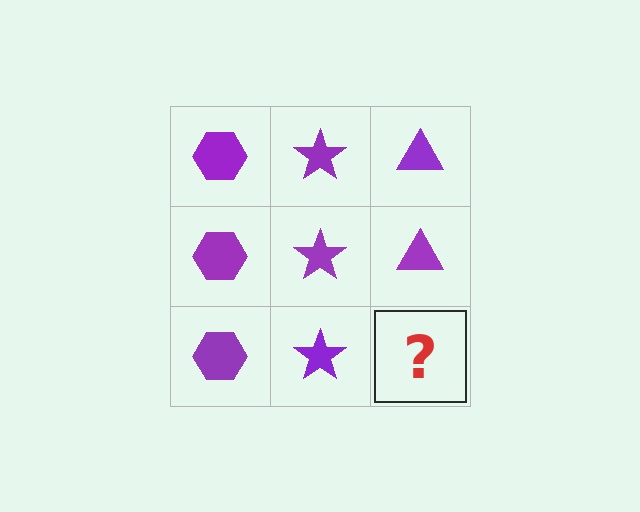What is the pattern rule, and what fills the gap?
The rule is that each column has a consistent shape. The gap should be filled with a purple triangle.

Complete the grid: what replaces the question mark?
The question mark should be replaced with a purple triangle.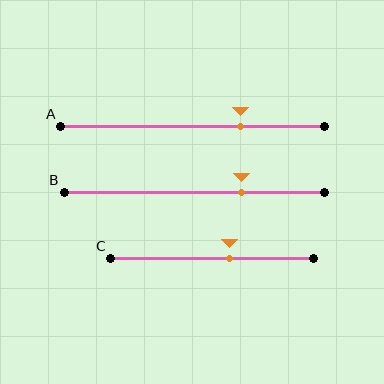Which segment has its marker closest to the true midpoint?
Segment C has its marker closest to the true midpoint.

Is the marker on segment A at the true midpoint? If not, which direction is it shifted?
No, the marker on segment A is shifted to the right by about 18% of the segment length.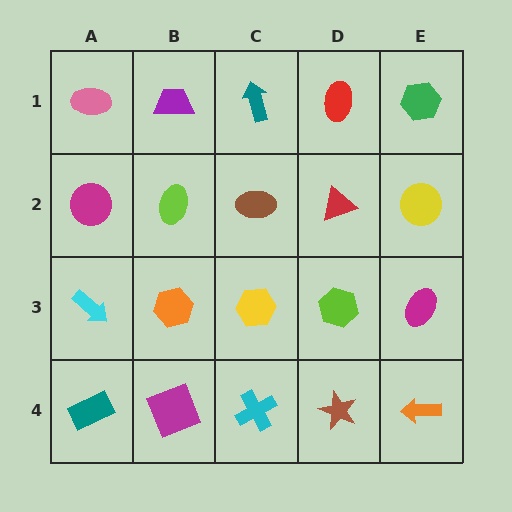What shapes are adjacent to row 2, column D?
A red ellipse (row 1, column D), a lime hexagon (row 3, column D), a brown ellipse (row 2, column C), a yellow circle (row 2, column E).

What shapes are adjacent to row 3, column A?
A magenta circle (row 2, column A), a teal rectangle (row 4, column A), an orange hexagon (row 3, column B).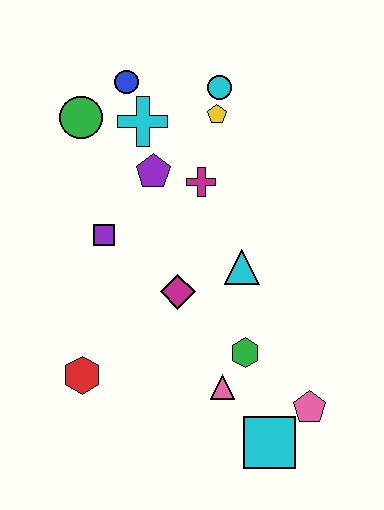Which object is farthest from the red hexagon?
The cyan circle is farthest from the red hexagon.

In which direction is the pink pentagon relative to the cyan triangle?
The pink pentagon is below the cyan triangle.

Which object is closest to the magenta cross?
The purple pentagon is closest to the magenta cross.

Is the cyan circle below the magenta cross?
No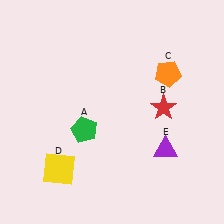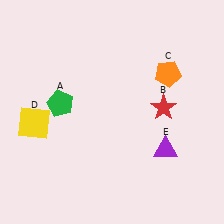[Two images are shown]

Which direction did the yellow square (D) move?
The yellow square (D) moved up.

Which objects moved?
The objects that moved are: the green pentagon (A), the yellow square (D).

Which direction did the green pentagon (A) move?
The green pentagon (A) moved up.